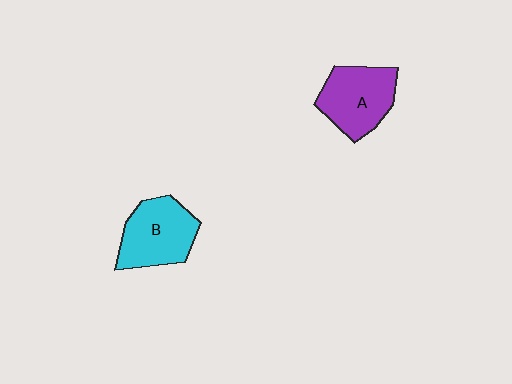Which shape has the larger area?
Shape B (cyan).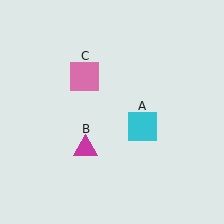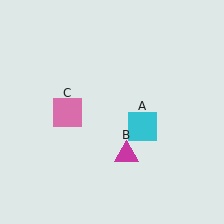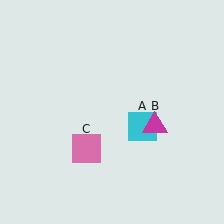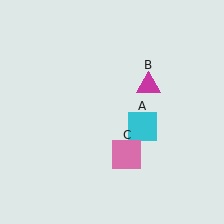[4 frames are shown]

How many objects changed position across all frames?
2 objects changed position: magenta triangle (object B), pink square (object C).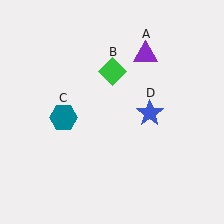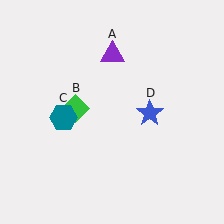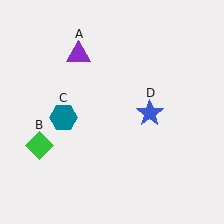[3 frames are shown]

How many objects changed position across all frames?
2 objects changed position: purple triangle (object A), green diamond (object B).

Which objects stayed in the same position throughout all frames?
Teal hexagon (object C) and blue star (object D) remained stationary.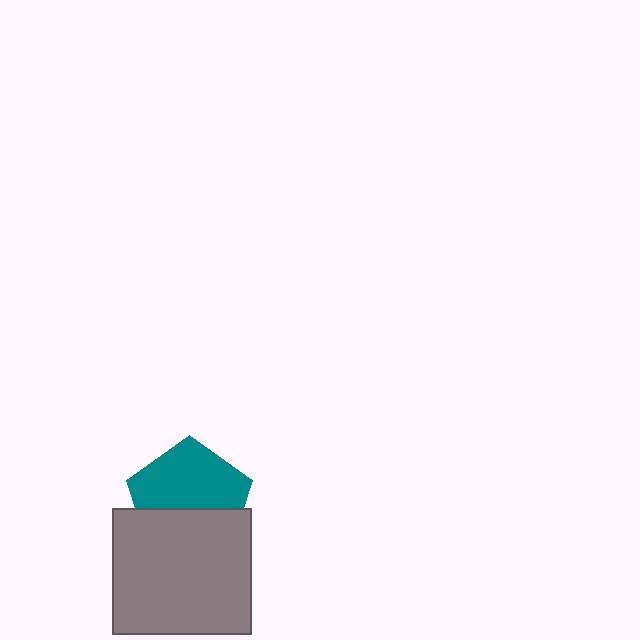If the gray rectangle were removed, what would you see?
You would see the complete teal pentagon.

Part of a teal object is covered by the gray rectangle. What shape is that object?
It is a pentagon.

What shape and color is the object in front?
The object in front is a gray rectangle.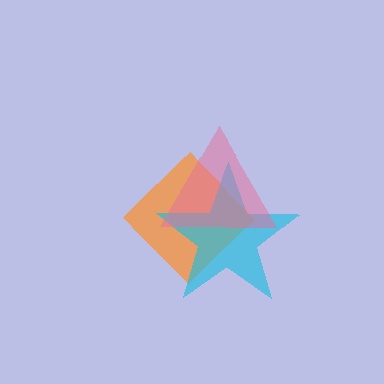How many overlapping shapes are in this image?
There are 3 overlapping shapes in the image.